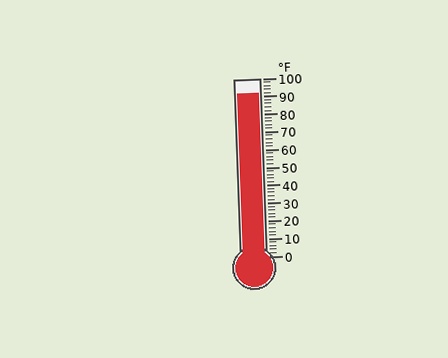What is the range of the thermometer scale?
The thermometer scale ranges from 0°F to 100°F.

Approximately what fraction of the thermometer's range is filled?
The thermometer is filled to approximately 90% of its range.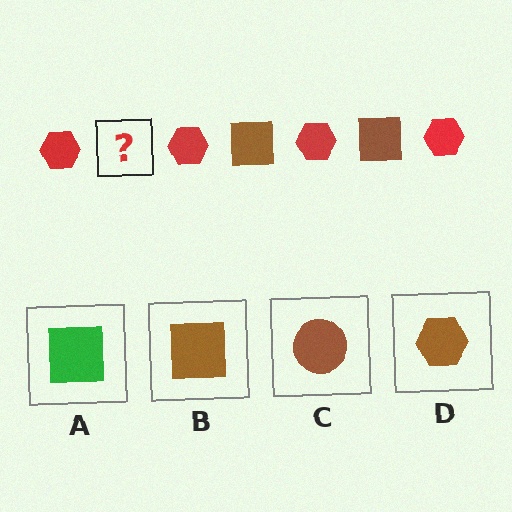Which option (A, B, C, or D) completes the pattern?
B.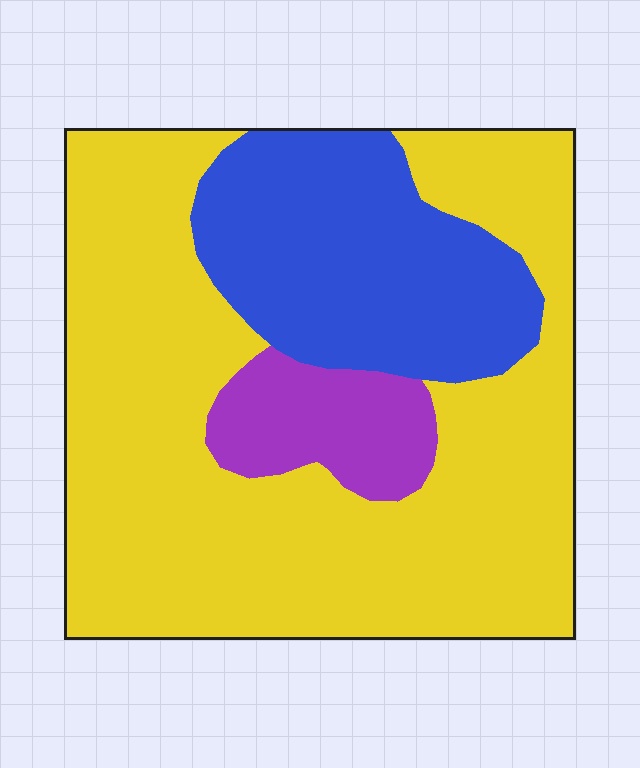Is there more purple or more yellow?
Yellow.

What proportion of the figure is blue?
Blue covers 24% of the figure.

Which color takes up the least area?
Purple, at roughly 10%.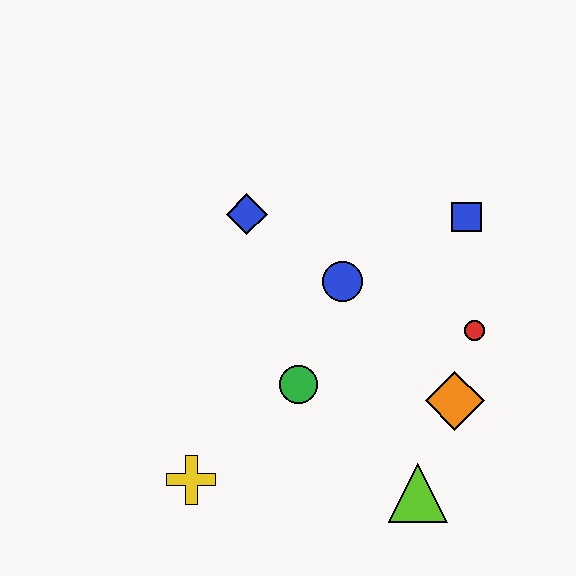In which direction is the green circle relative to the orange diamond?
The green circle is to the left of the orange diamond.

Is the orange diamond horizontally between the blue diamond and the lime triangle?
No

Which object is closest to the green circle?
The blue circle is closest to the green circle.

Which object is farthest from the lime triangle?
The blue diamond is farthest from the lime triangle.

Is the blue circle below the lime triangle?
No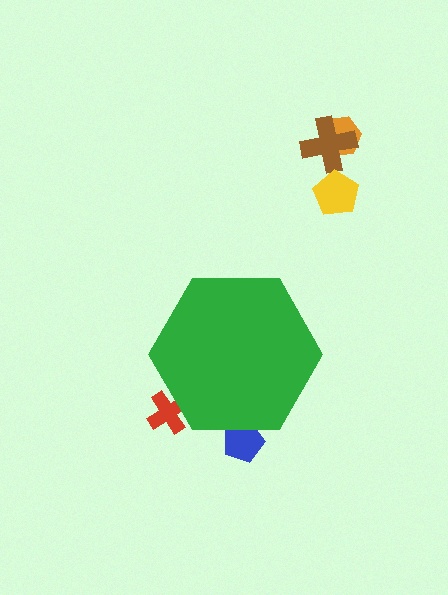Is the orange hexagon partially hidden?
No, the orange hexagon is fully visible.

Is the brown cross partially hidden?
No, the brown cross is fully visible.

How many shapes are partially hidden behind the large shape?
2 shapes are partially hidden.